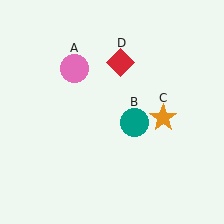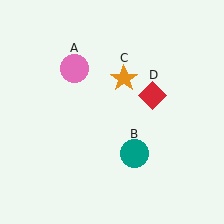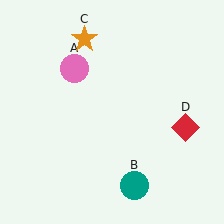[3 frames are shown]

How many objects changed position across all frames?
3 objects changed position: teal circle (object B), orange star (object C), red diamond (object D).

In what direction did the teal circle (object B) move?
The teal circle (object B) moved down.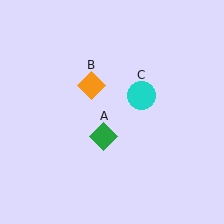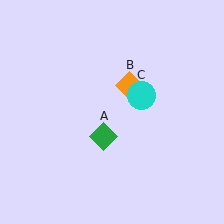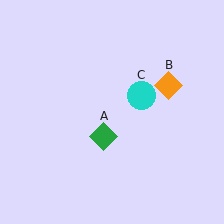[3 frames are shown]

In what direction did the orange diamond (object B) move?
The orange diamond (object B) moved right.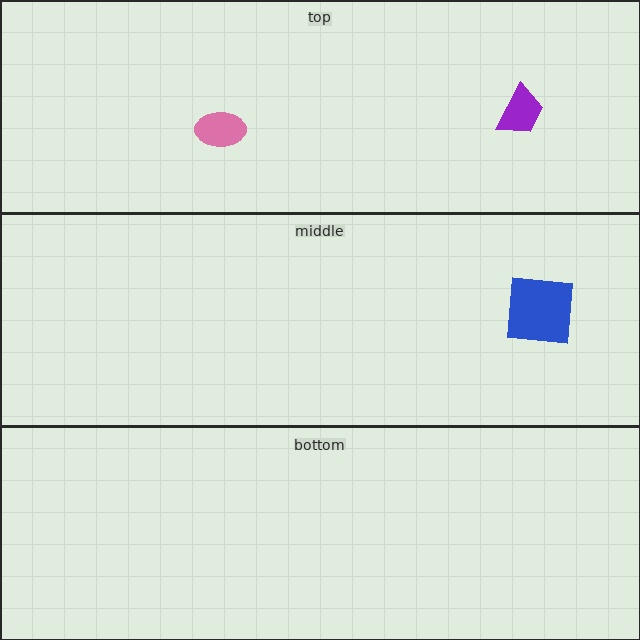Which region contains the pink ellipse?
The top region.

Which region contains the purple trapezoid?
The top region.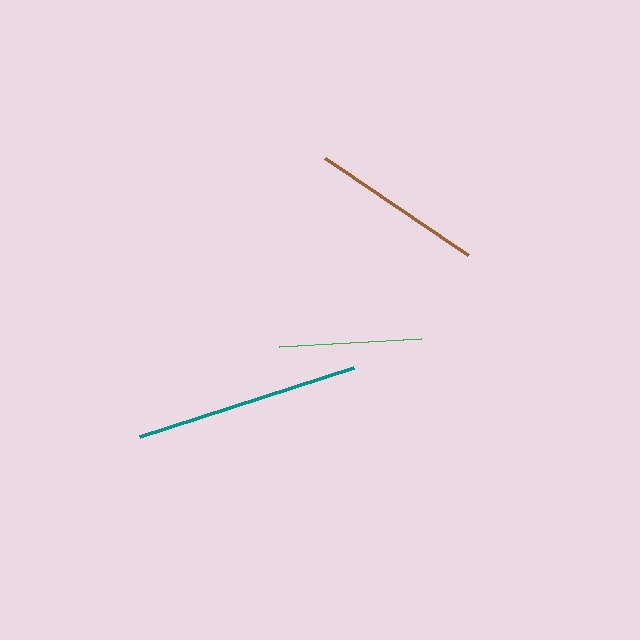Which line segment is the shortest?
The green line is the shortest at approximately 142 pixels.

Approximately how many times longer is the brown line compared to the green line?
The brown line is approximately 1.2 times the length of the green line.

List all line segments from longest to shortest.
From longest to shortest: teal, brown, green.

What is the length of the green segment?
The green segment is approximately 142 pixels long.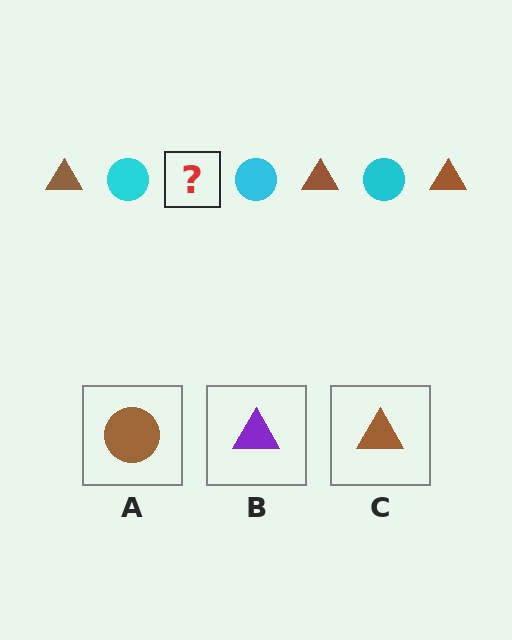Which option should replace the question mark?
Option C.